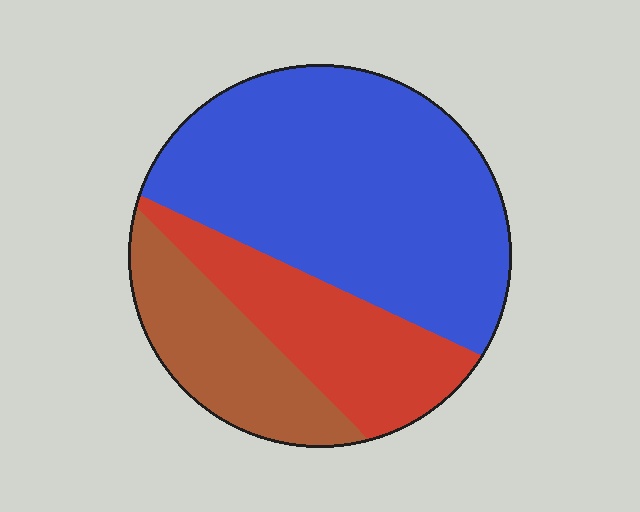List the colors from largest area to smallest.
From largest to smallest: blue, red, brown.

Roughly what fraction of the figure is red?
Red takes up about one quarter (1/4) of the figure.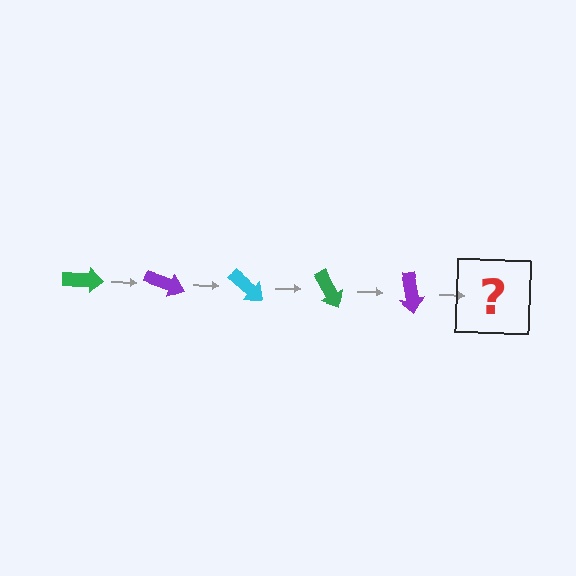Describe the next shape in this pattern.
It should be a cyan arrow, rotated 100 degrees from the start.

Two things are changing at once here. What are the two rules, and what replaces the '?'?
The two rules are that it rotates 20 degrees each step and the color cycles through green, purple, and cyan. The '?' should be a cyan arrow, rotated 100 degrees from the start.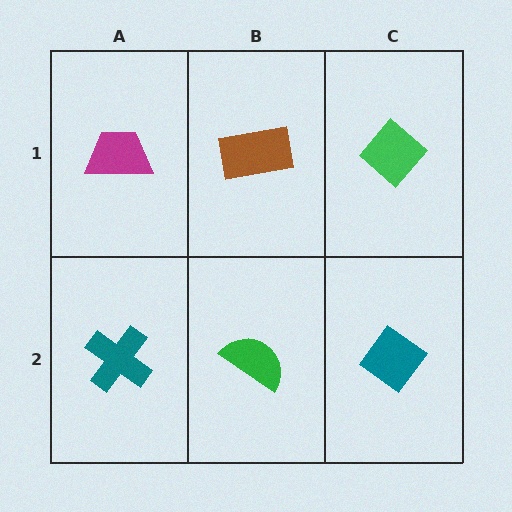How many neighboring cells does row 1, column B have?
3.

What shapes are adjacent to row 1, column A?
A teal cross (row 2, column A), a brown rectangle (row 1, column B).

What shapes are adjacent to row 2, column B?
A brown rectangle (row 1, column B), a teal cross (row 2, column A), a teal diamond (row 2, column C).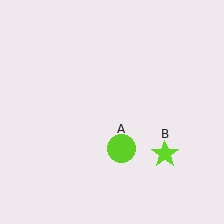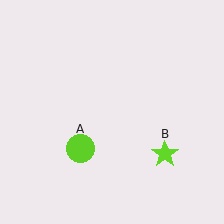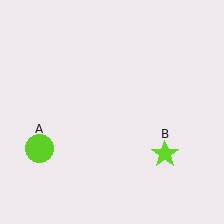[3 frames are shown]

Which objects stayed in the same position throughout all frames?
Lime star (object B) remained stationary.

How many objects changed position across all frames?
1 object changed position: lime circle (object A).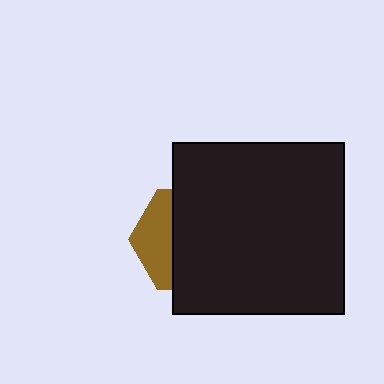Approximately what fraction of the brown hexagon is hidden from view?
Roughly 67% of the brown hexagon is hidden behind the black square.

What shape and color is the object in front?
The object in front is a black square.